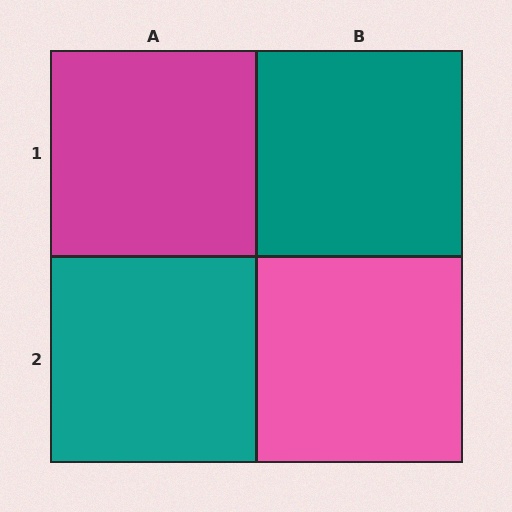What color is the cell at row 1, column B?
Teal.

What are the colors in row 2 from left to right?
Teal, pink.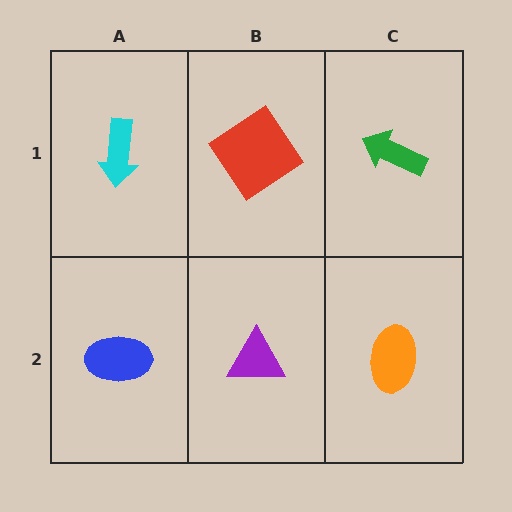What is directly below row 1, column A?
A blue ellipse.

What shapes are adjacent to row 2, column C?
A green arrow (row 1, column C), a purple triangle (row 2, column B).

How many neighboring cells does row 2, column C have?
2.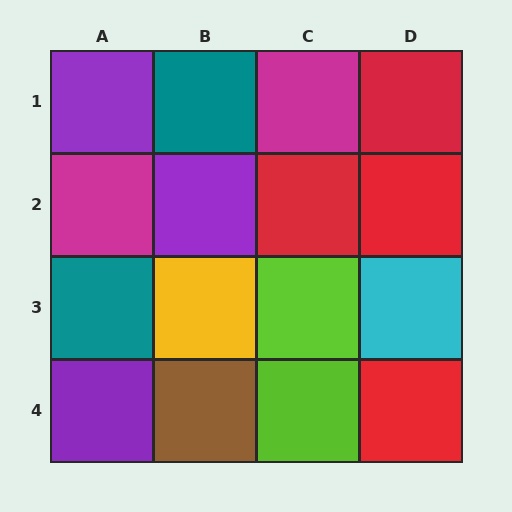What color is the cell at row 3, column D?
Cyan.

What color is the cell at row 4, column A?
Purple.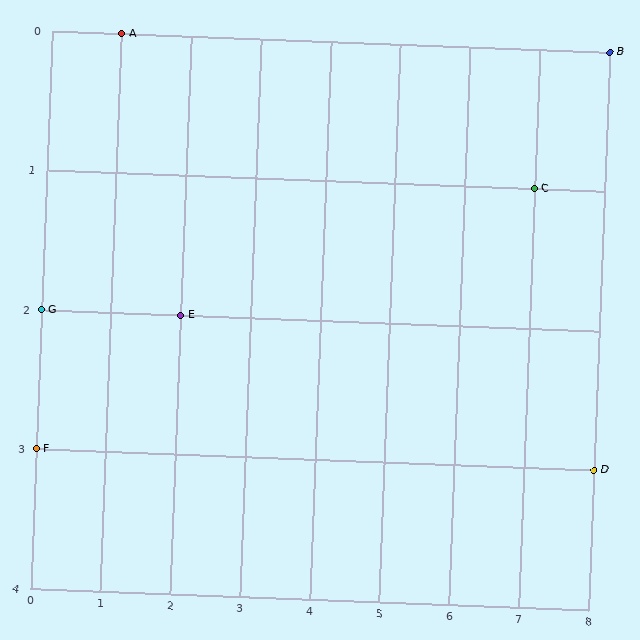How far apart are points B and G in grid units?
Points B and G are 8 columns and 2 rows apart (about 8.2 grid units diagonally).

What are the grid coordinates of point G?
Point G is at grid coordinates (0, 2).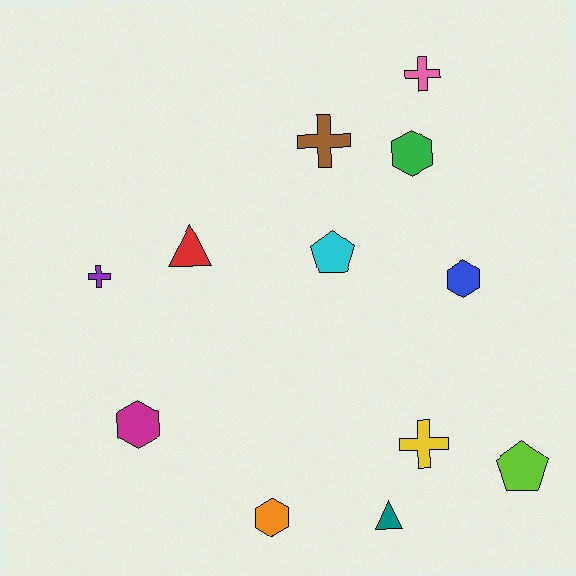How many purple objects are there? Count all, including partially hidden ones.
There is 1 purple object.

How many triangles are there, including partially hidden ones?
There are 2 triangles.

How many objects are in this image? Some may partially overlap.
There are 12 objects.